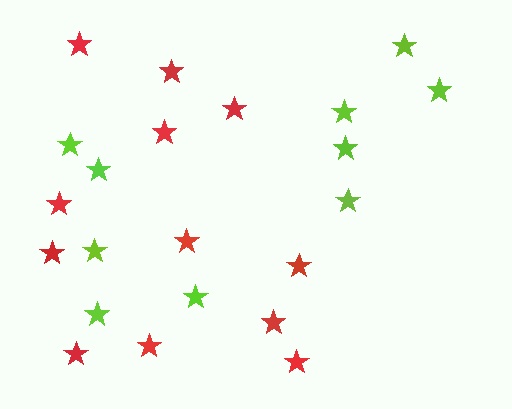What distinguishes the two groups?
There are 2 groups: one group of lime stars (10) and one group of red stars (12).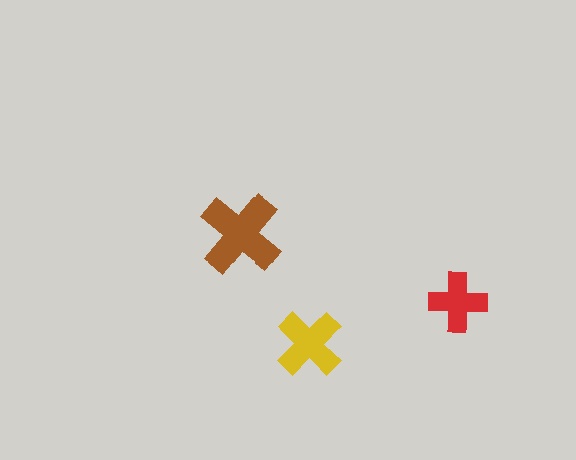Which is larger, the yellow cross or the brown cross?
The brown one.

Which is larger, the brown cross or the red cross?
The brown one.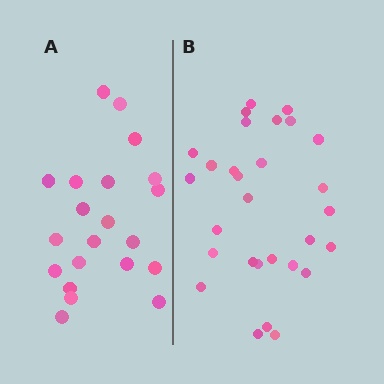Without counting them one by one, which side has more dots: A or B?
Region B (the right region) has more dots.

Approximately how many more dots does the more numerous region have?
Region B has roughly 8 or so more dots than region A.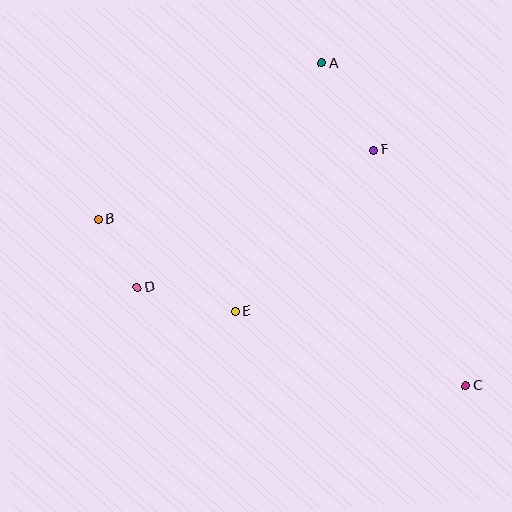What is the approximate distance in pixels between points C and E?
The distance between C and E is approximately 242 pixels.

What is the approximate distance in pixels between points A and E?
The distance between A and E is approximately 263 pixels.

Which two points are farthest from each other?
Points B and C are farthest from each other.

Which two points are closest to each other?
Points B and D are closest to each other.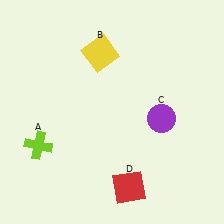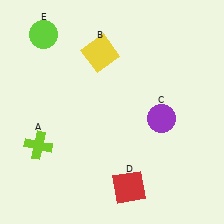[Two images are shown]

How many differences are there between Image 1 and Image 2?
There is 1 difference between the two images.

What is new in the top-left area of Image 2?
A lime circle (E) was added in the top-left area of Image 2.